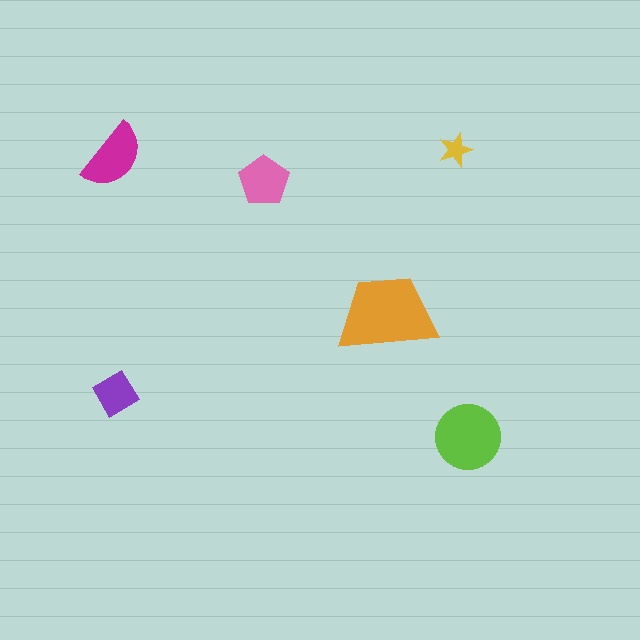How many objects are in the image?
There are 6 objects in the image.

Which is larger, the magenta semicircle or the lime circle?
The lime circle.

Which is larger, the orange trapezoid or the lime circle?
The orange trapezoid.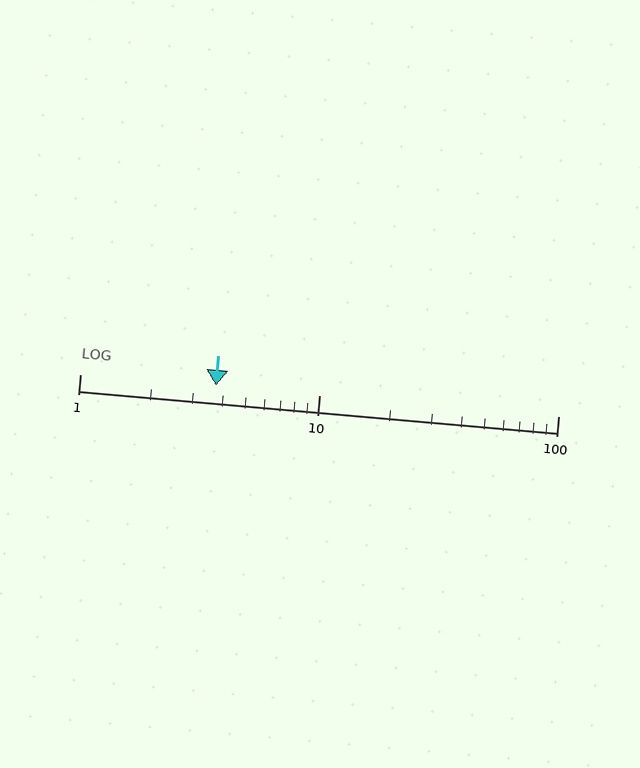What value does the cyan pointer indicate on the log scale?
The pointer indicates approximately 3.7.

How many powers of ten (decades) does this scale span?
The scale spans 2 decades, from 1 to 100.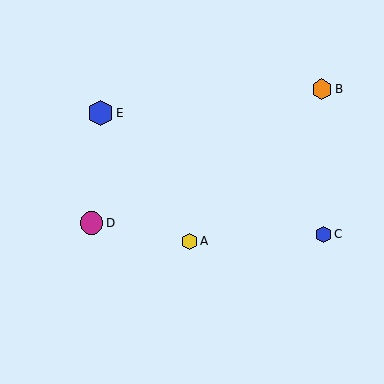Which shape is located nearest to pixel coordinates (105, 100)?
The blue hexagon (labeled E) at (100, 113) is nearest to that location.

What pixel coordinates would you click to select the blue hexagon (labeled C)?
Click at (323, 234) to select the blue hexagon C.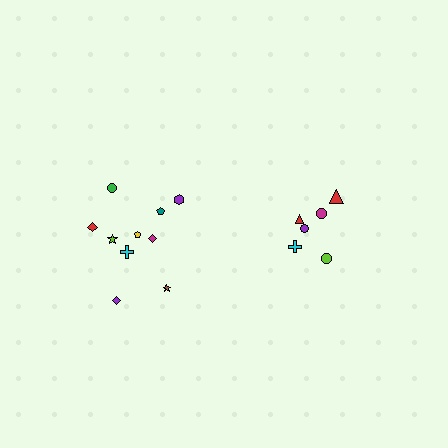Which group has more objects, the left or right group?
The left group.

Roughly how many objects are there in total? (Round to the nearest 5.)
Roughly 15 objects in total.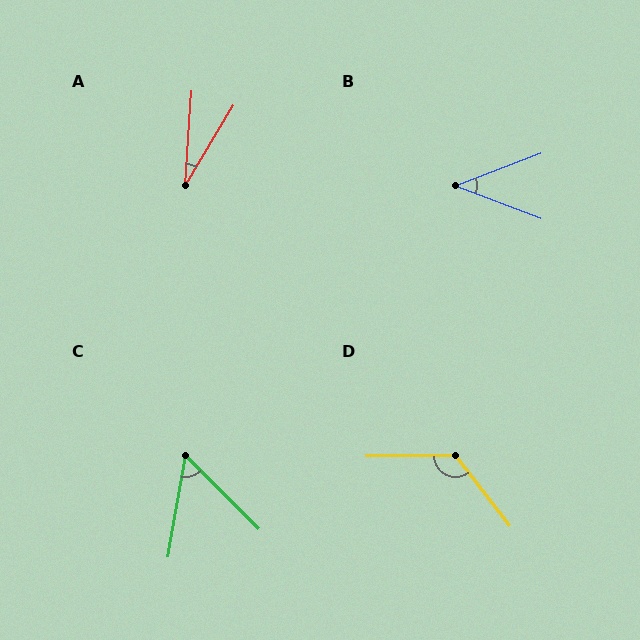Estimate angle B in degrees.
Approximately 41 degrees.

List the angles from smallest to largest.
A (27°), B (41°), C (55°), D (127°).